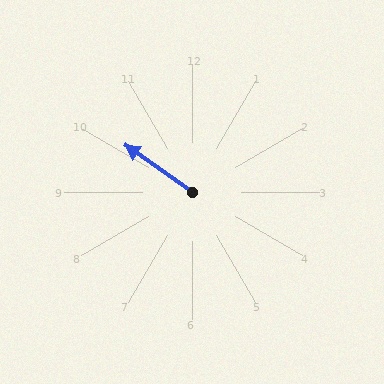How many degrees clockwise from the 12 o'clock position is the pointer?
Approximately 305 degrees.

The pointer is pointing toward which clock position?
Roughly 10 o'clock.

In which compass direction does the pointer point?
Northwest.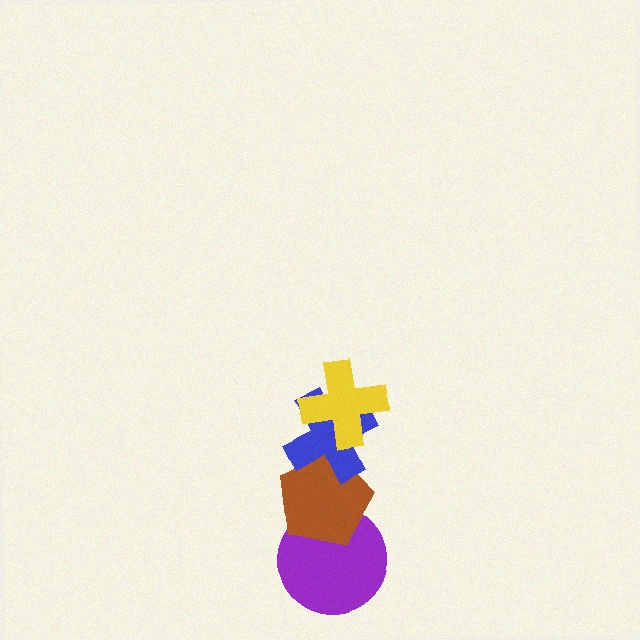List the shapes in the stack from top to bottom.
From top to bottom: the yellow cross, the blue cross, the brown pentagon, the purple circle.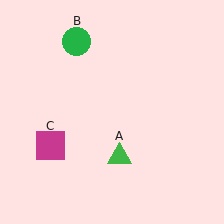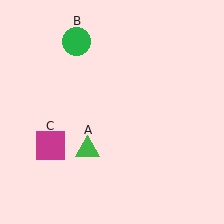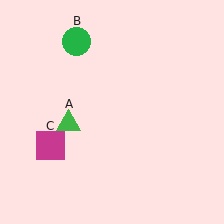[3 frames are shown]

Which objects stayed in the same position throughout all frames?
Green circle (object B) and magenta square (object C) remained stationary.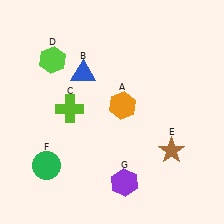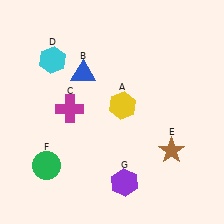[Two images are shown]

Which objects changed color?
A changed from orange to yellow. C changed from lime to magenta. D changed from lime to cyan.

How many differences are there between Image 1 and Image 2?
There are 3 differences between the two images.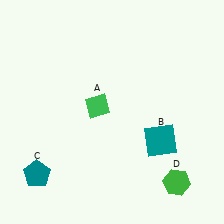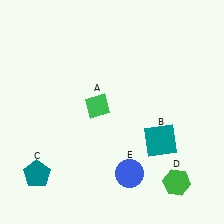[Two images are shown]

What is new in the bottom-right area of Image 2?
A blue circle (E) was added in the bottom-right area of Image 2.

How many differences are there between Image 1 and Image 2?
There is 1 difference between the two images.